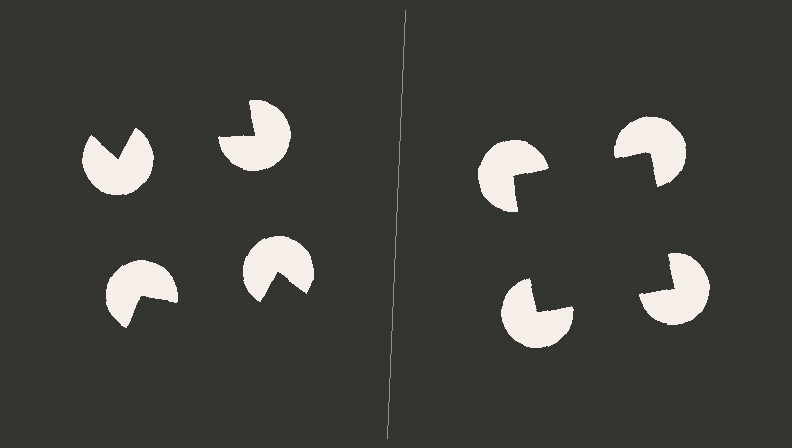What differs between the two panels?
The pac-man discs are positioned identically on both sides; only the wedge orientations differ. On the right they align to a square; on the left they are misaligned.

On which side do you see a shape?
An illusory square appears on the right side. On the left side the wedge cuts are rotated, so no coherent shape forms.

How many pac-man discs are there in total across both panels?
8 — 4 on each side.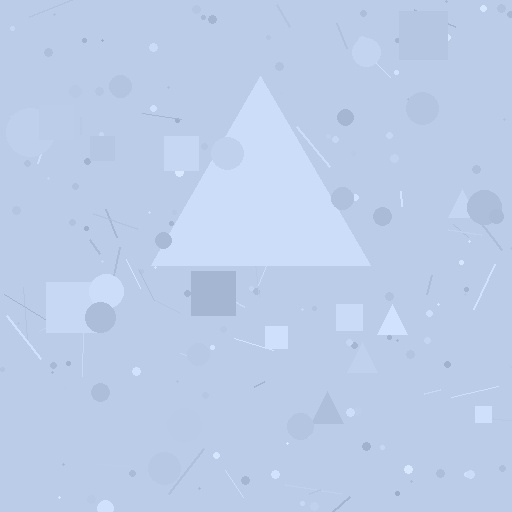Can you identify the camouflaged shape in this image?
The camouflaged shape is a triangle.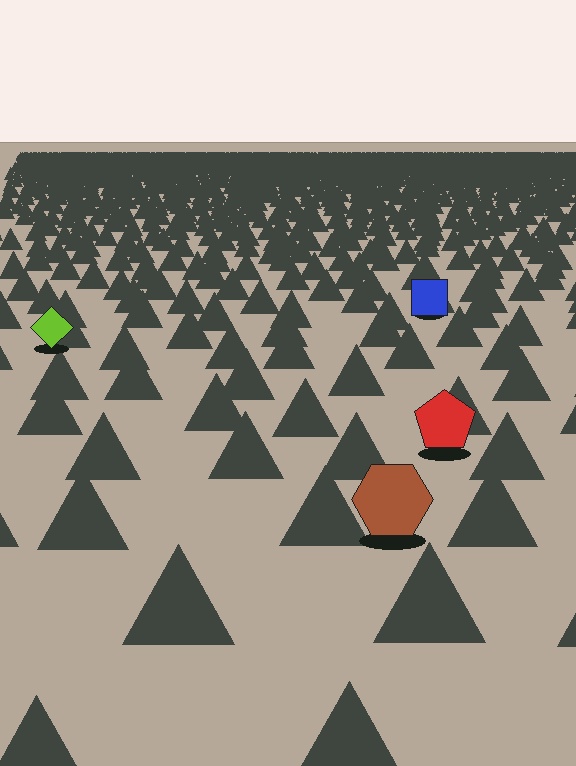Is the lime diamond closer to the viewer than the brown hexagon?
No. The brown hexagon is closer — you can tell from the texture gradient: the ground texture is coarser near it.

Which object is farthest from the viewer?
The blue square is farthest from the viewer. It appears smaller and the ground texture around it is denser.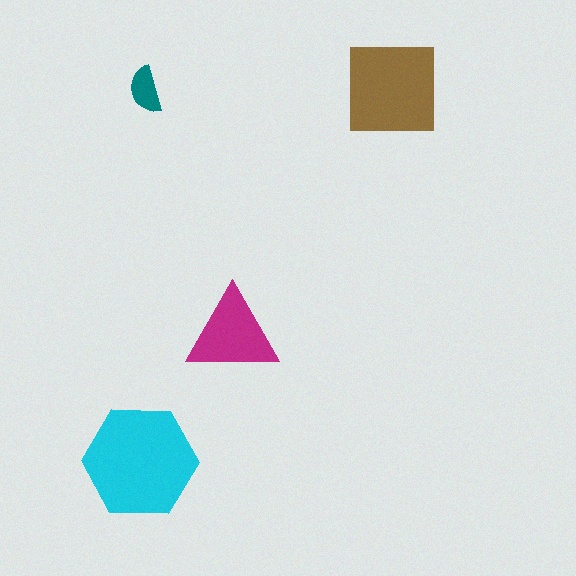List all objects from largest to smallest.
The cyan hexagon, the brown square, the magenta triangle, the teal semicircle.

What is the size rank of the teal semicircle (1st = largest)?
4th.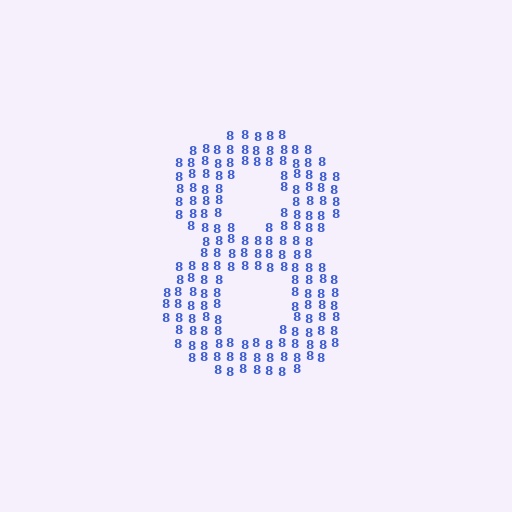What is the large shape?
The large shape is the digit 8.